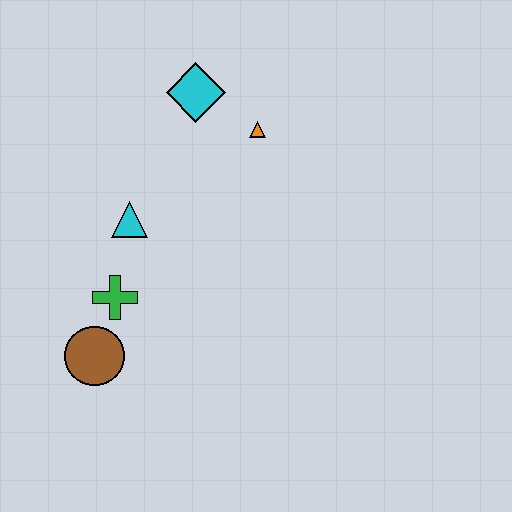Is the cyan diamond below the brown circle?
No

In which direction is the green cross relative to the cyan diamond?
The green cross is below the cyan diamond.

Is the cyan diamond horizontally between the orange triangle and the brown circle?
Yes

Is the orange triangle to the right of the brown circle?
Yes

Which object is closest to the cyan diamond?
The orange triangle is closest to the cyan diamond.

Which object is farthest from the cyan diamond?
The brown circle is farthest from the cyan diamond.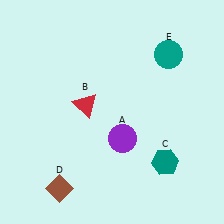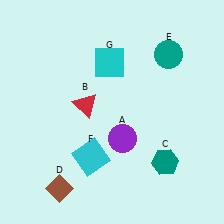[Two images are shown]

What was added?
A cyan square (F), a cyan square (G) were added in Image 2.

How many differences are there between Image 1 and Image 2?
There are 2 differences between the two images.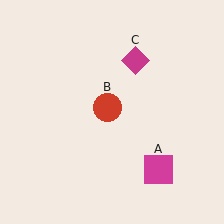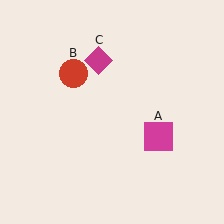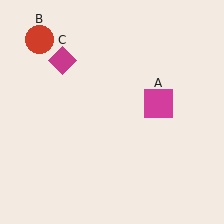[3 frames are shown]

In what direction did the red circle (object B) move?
The red circle (object B) moved up and to the left.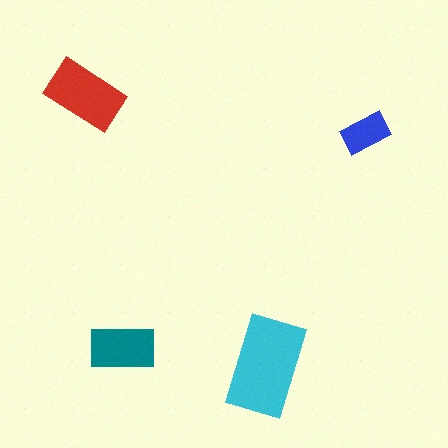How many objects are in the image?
There are 4 objects in the image.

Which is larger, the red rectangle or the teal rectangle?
The red one.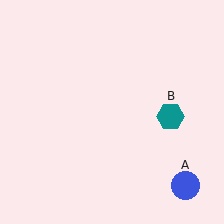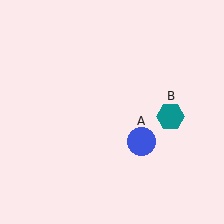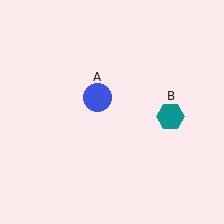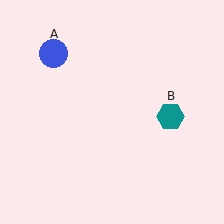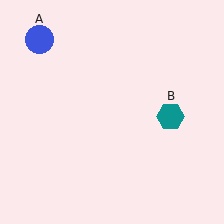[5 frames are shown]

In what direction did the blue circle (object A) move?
The blue circle (object A) moved up and to the left.